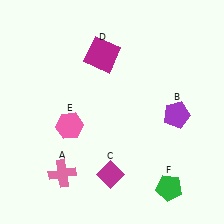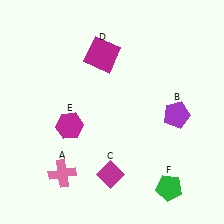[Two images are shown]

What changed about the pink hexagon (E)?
In Image 1, E is pink. In Image 2, it changed to magenta.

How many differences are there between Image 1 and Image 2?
There is 1 difference between the two images.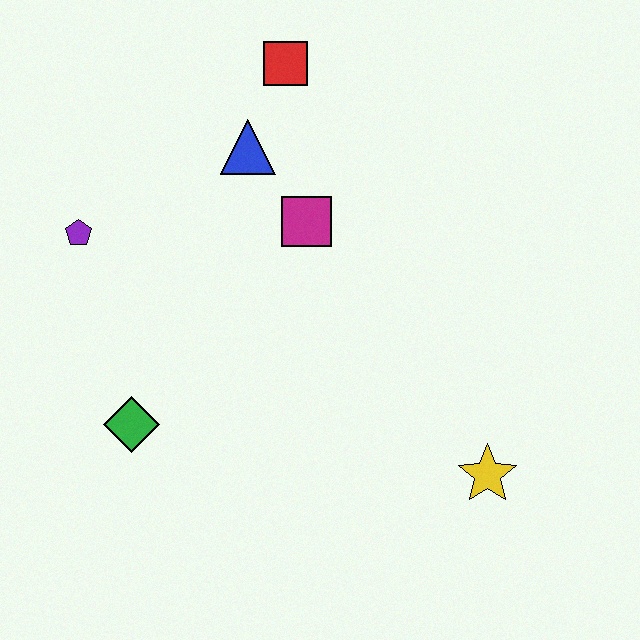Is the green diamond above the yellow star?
Yes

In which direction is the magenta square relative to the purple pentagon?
The magenta square is to the right of the purple pentagon.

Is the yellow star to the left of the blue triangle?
No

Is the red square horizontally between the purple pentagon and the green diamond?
No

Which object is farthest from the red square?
The yellow star is farthest from the red square.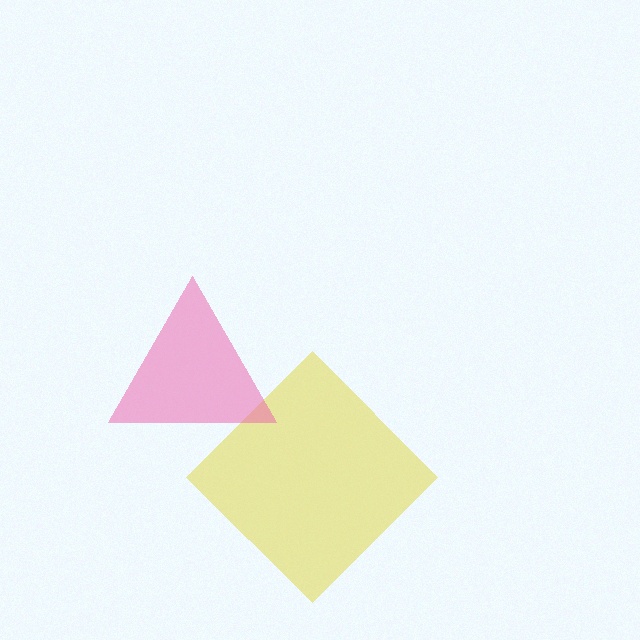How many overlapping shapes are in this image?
There are 2 overlapping shapes in the image.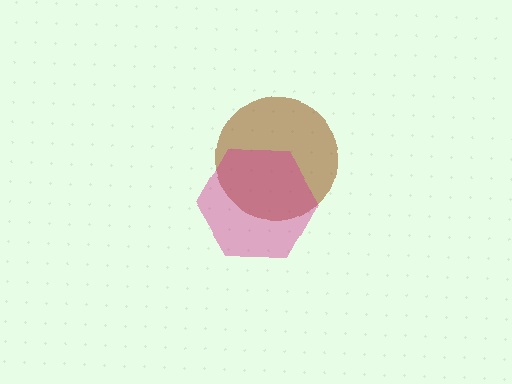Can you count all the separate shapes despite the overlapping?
Yes, there are 2 separate shapes.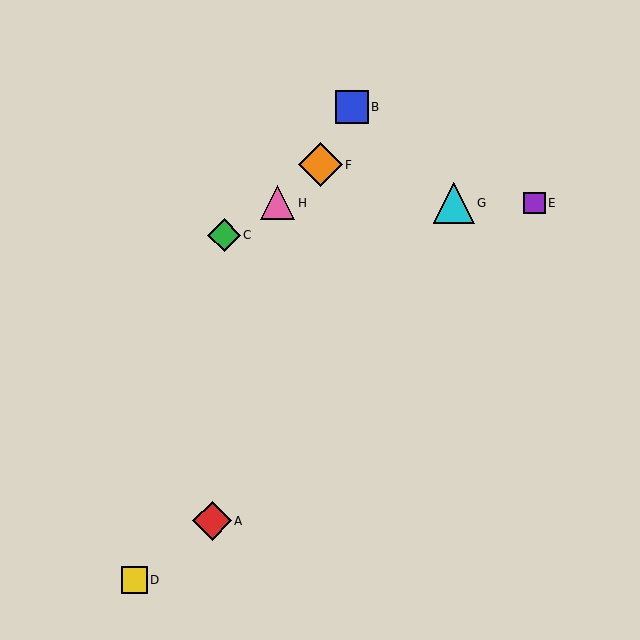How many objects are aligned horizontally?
3 objects (E, G, H) are aligned horizontally.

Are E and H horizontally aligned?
Yes, both are at y≈203.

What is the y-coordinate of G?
Object G is at y≈203.